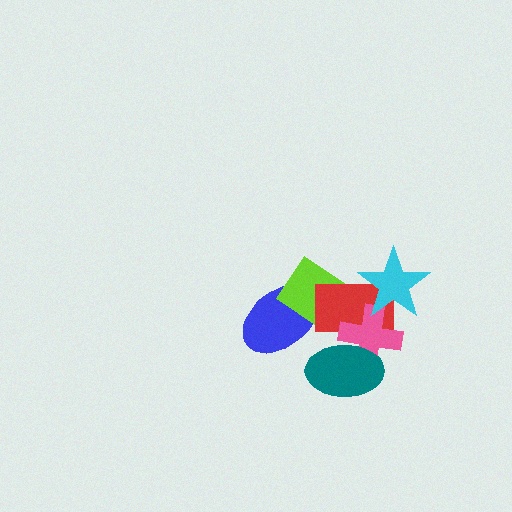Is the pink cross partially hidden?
Yes, it is partially covered by another shape.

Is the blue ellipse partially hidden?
Yes, it is partially covered by another shape.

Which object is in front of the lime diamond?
The red rectangle is in front of the lime diamond.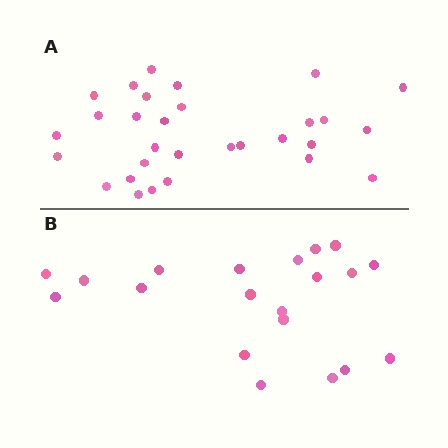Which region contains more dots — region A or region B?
Region A (the top region) has more dots.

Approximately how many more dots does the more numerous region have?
Region A has roughly 10 or so more dots than region B.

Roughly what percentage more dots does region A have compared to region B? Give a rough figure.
About 50% more.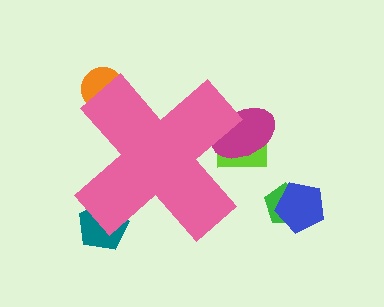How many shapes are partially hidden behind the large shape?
4 shapes are partially hidden.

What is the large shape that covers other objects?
A pink cross.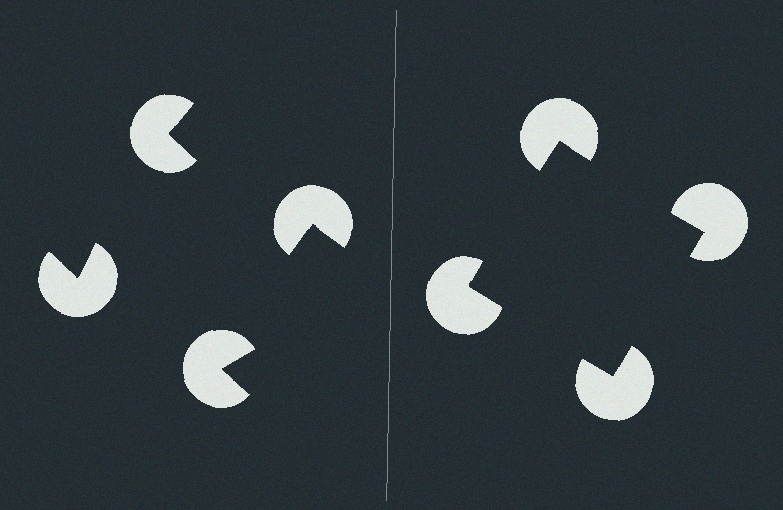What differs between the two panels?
The pac-man discs are positioned identically on both sides; only the wedge orientations differ. On the right they align to a square; on the left they are misaligned.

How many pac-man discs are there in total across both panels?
8 — 4 on each side.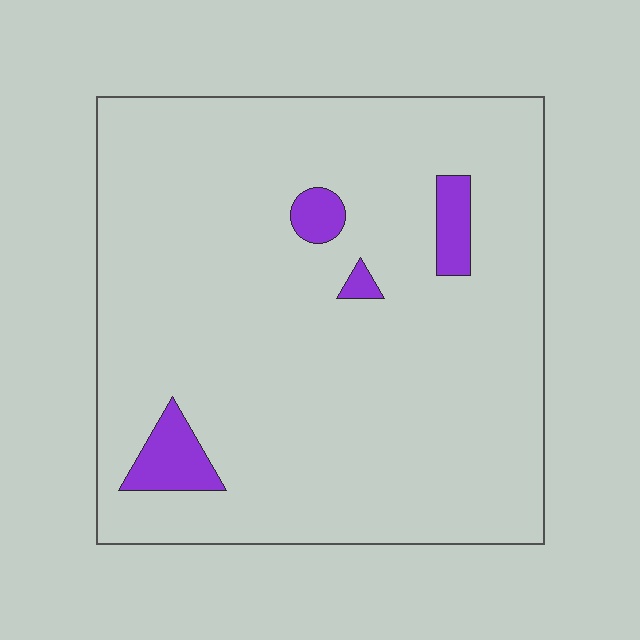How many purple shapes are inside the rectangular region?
4.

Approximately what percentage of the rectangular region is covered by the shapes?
Approximately 5%.